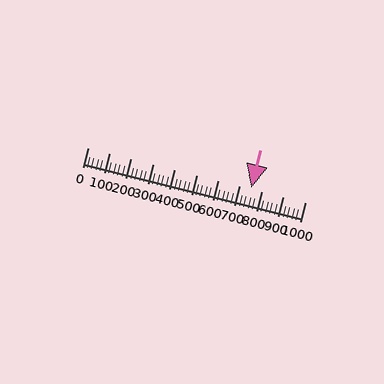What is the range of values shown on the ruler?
The ruler shows values from 0 to 1000.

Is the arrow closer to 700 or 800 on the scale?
The arrow is closer to 800.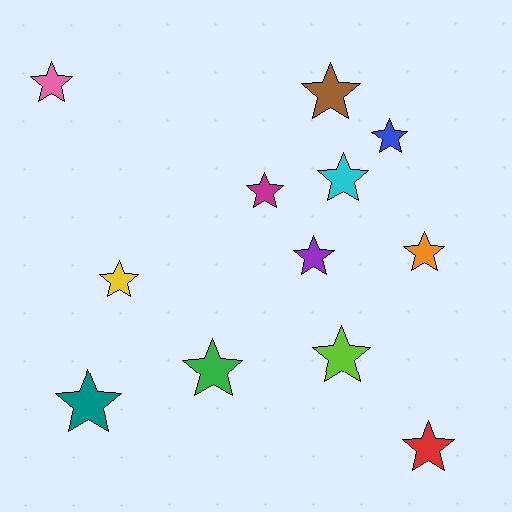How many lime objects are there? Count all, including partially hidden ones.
There is 1 lime object.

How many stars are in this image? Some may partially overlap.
There are 12 stars.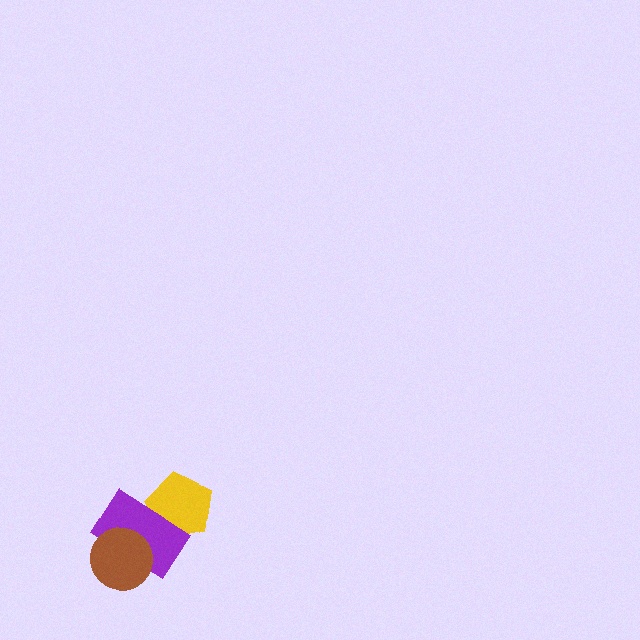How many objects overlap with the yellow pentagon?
1 object overlaps with the yellow pentagon.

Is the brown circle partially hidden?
No, no other shape covers it.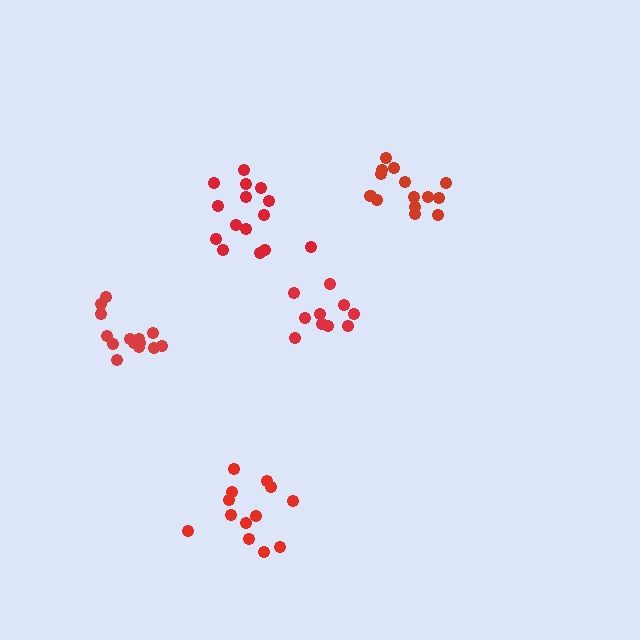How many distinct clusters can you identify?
There are 5 distinct clusters.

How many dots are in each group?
Group 1: 10 dots, Group 2: 13 dots, Group 3: 14 dots, Group 4: 14 dots, Group 5: 15 dots (66 total).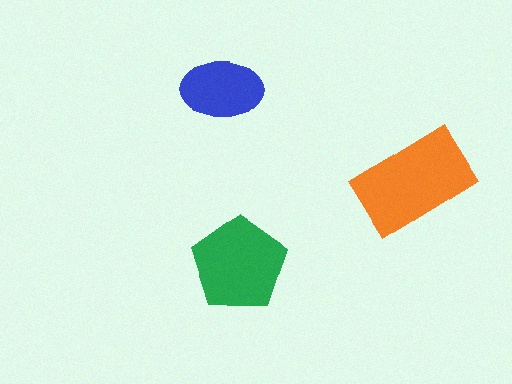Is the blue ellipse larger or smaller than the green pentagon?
Smaller.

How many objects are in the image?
There are 3 objects in the image.